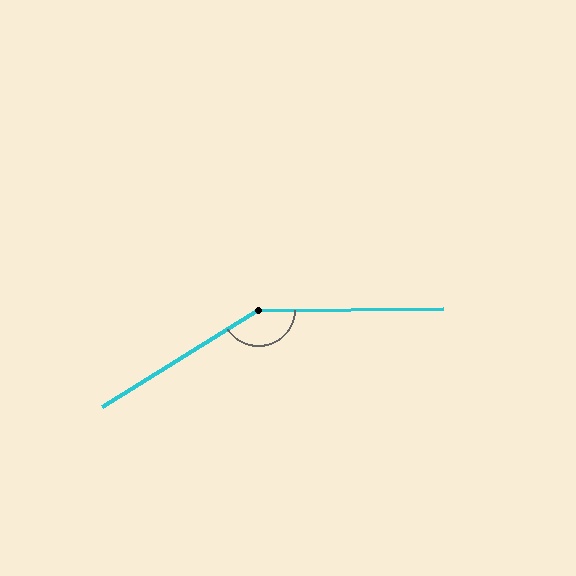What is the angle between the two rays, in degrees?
Approximately 149 degrees.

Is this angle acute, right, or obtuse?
It is obtuse.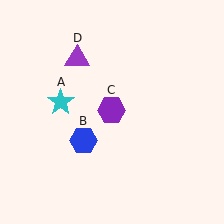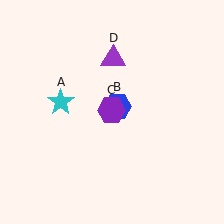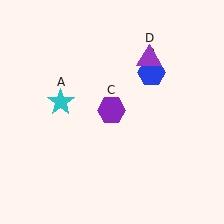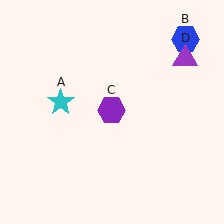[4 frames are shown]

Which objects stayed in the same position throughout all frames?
Cyan star (object A) and purple hexagon (object C) remained stationary.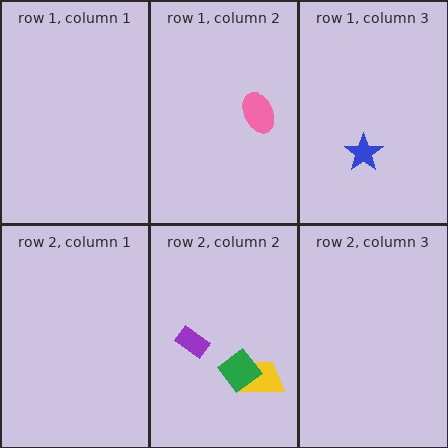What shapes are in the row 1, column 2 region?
The pink ellipse.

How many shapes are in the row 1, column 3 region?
1.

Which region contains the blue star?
The row 1, column 3 region.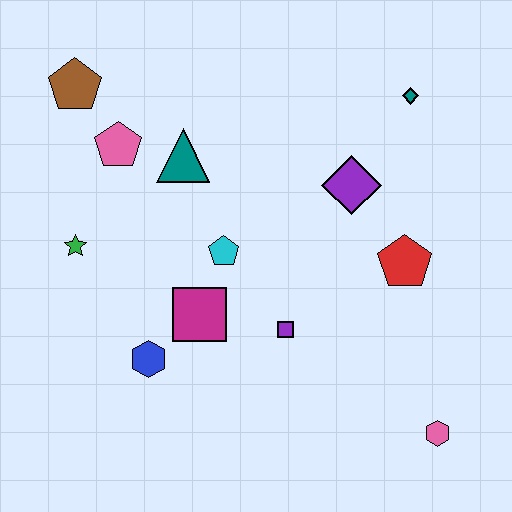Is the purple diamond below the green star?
No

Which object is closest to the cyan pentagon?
The magenta square is closest to the cyan pentagon.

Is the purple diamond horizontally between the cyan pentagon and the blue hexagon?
No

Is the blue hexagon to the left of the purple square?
Yes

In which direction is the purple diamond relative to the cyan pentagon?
The purple diamond is to the right of the cyan pentagon.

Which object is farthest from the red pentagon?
The brown pentagon is farthest from the red pentagon.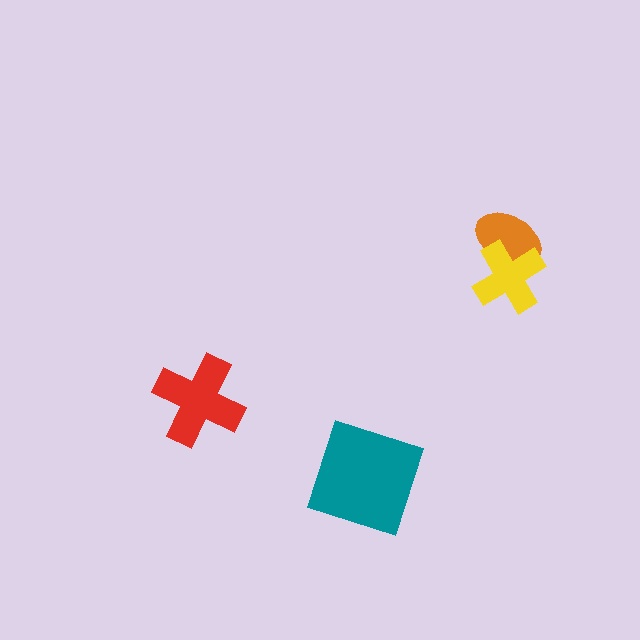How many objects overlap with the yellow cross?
1 object overlaps with the yellow cross.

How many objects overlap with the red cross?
0 objects overlap with the red cross.